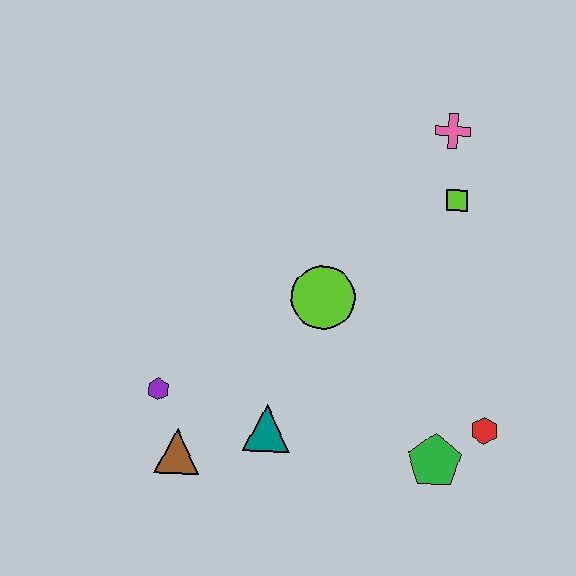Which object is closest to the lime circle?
The teal triangle is closest to the lime circle.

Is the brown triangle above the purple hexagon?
No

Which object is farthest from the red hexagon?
The purple hexagon is farthest from the red hexagon.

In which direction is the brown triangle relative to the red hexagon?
The brown triangle is to the left of the red hexagon.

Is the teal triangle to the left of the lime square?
Yes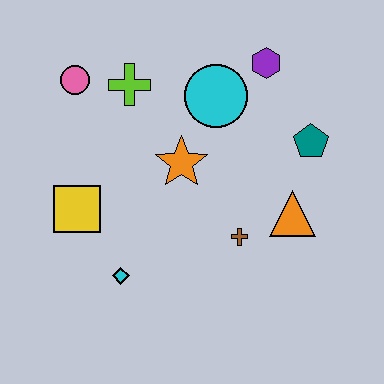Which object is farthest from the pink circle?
The orange triangle is farthest from the pink circle.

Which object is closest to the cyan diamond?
The yellow square is closest to the cyan diamond.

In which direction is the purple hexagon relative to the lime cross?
The purple hexagon is to the right of the lime cross.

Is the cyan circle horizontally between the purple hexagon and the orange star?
Yes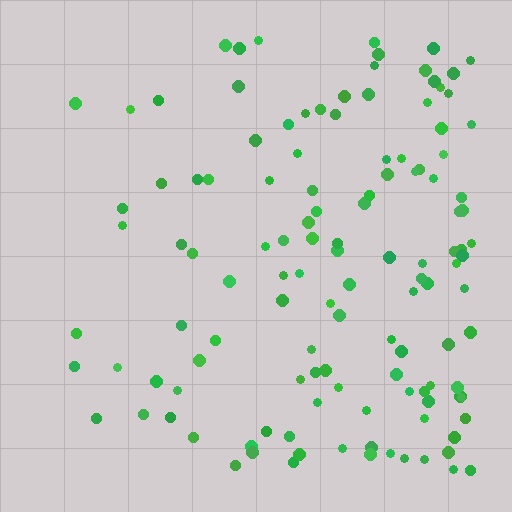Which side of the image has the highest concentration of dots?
The right.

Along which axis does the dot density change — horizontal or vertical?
Horizontal.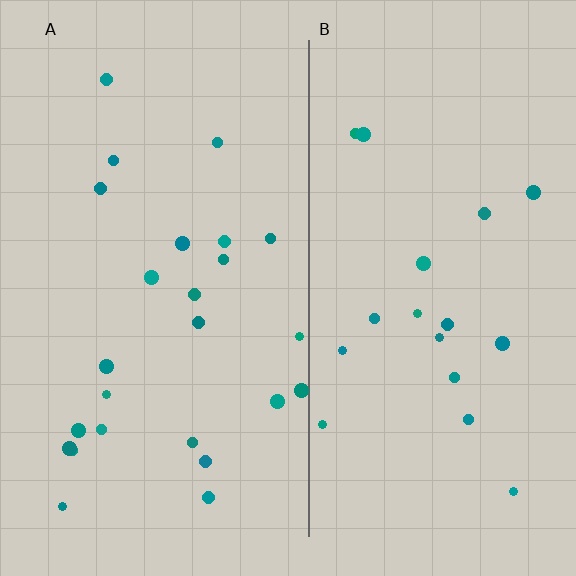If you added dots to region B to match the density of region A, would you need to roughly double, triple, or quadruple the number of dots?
Approximately double.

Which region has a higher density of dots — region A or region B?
A (the left).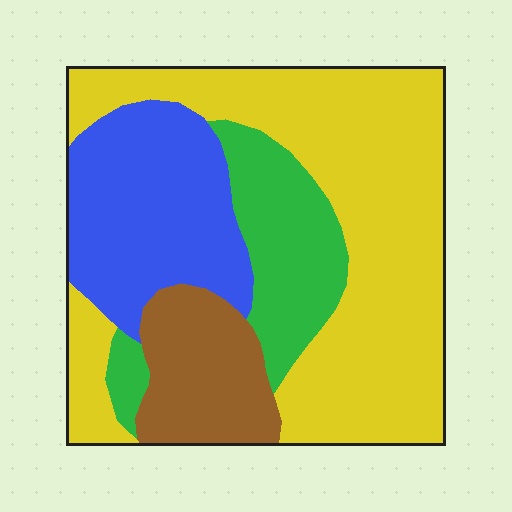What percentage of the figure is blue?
Blue takes up about one fifth (1/5) of the figure.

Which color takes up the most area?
Yellow, at roughly 50%.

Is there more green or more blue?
Blue.